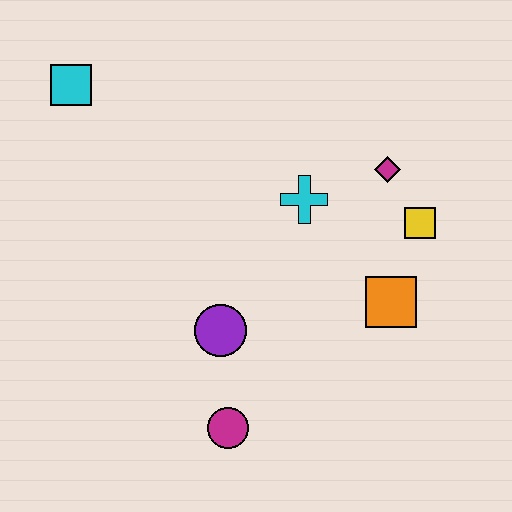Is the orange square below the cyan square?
Yes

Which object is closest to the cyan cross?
The magenta diamond is closest to the cyan cross.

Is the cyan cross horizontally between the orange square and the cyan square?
Yes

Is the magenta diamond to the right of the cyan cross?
Yes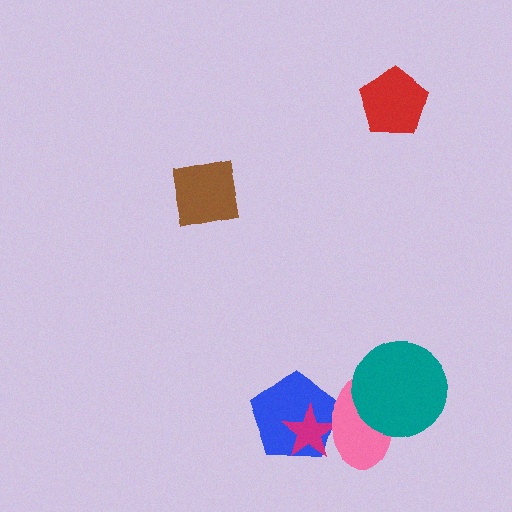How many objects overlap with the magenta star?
2 objects overlap with the magenta star.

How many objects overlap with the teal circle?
1 object overlaps with the teal circle.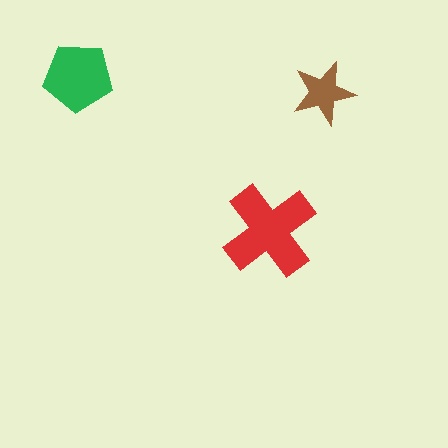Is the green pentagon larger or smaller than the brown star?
Larger.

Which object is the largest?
The red cross.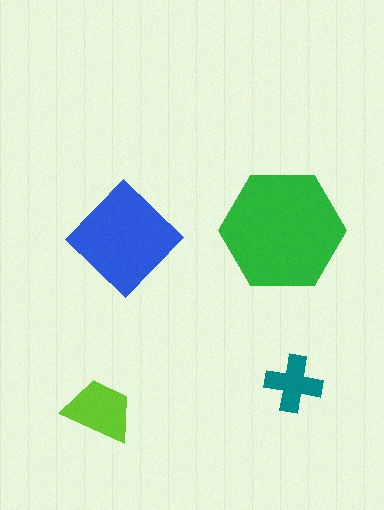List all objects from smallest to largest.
The teal cross, the lime trapezoid, the blue diamond, the green hexagon.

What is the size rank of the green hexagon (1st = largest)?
1st.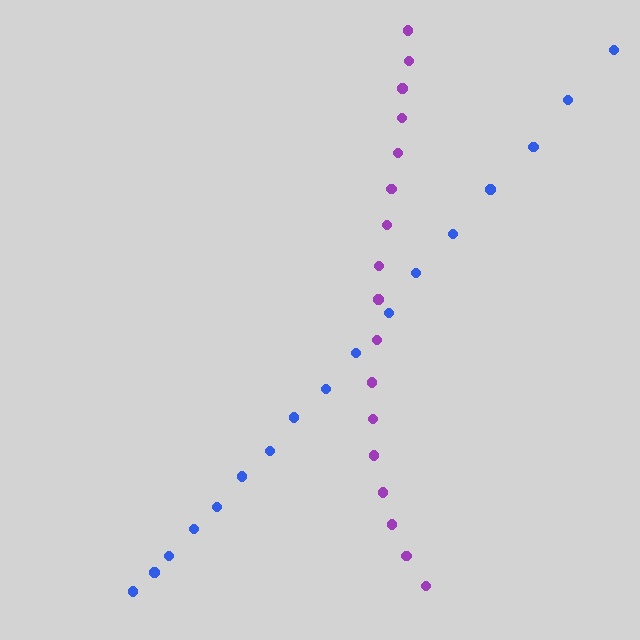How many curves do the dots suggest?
There are 2 distinct paths.